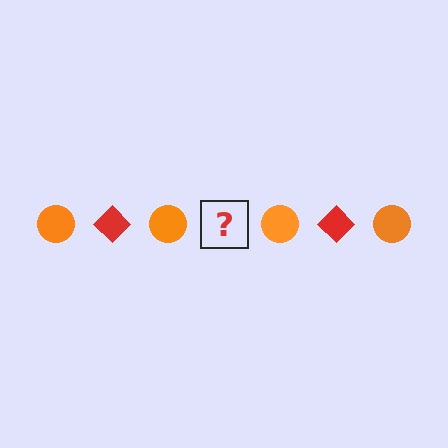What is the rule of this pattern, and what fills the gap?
The rule is that the pattern alternates between orange circle and red diamond. The gap should be filled with a red diamond.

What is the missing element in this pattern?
The missing element is a red diamond.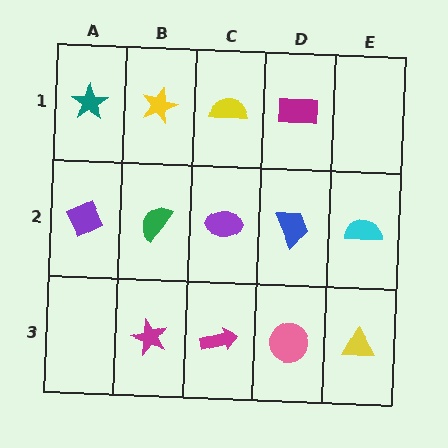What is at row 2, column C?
A purple ellipse.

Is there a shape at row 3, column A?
No, that cell is empty.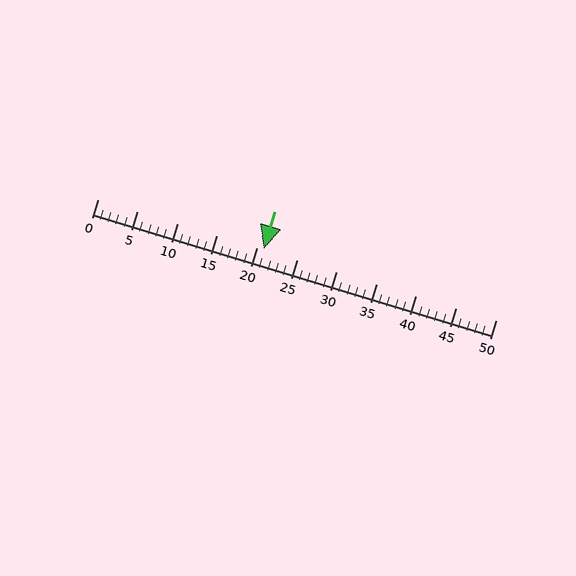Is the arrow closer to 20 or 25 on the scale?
The arrow is closer to 20.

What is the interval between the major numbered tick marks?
The major tick marks are spaced 5 units apart.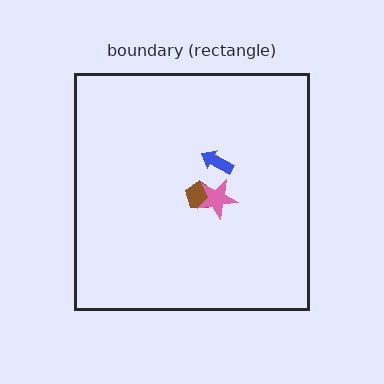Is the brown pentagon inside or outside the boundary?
Inside.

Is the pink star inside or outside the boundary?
Inside.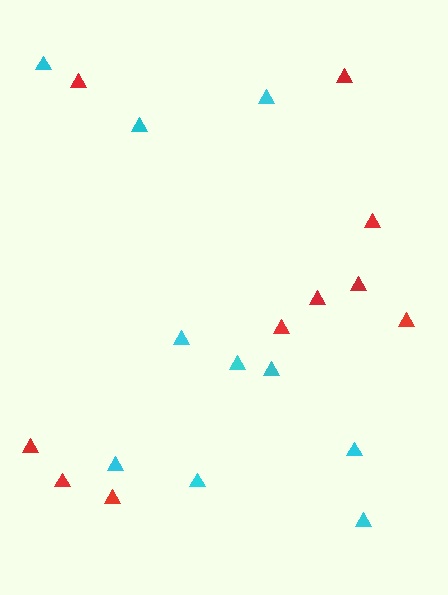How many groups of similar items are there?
There are 2 groups: one group of red triangles (10) and one group of cyan triangles (10).